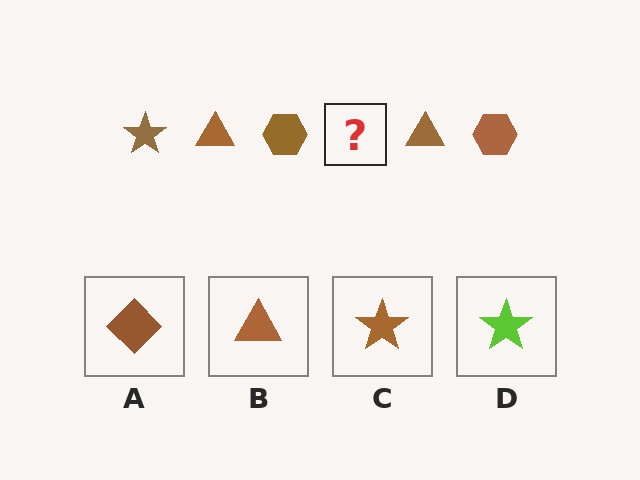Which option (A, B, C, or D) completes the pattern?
C.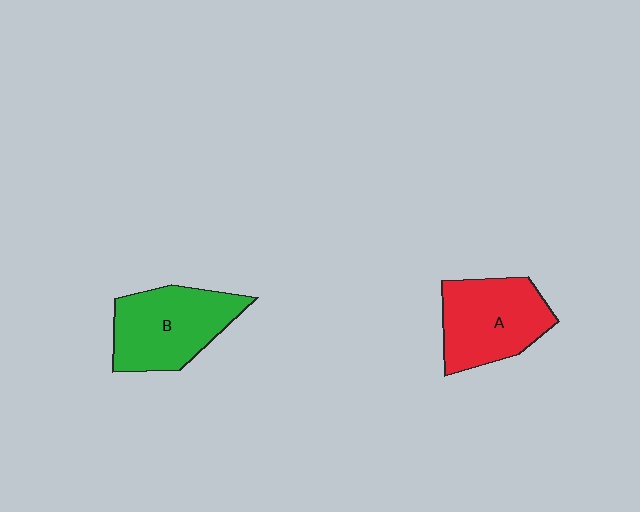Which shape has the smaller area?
Shape A (red).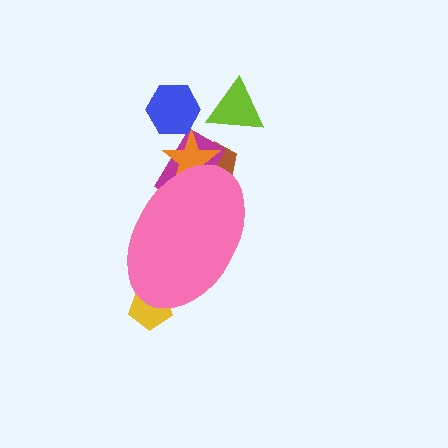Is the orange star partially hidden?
Yes, the orange star is partially hidden behind the pink ellipse.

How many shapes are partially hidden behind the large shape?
4 shapes are partially hidden.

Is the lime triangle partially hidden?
No, the lime triangle is fully visible.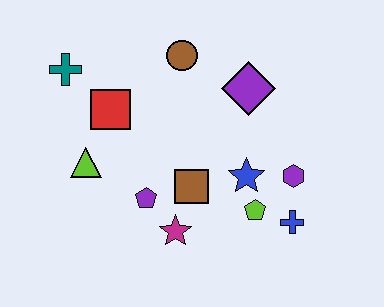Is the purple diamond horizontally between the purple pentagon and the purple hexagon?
Yes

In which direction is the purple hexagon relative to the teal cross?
The purple hexagon is to the right of the teal cross.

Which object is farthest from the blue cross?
The teal cross is farthest from the blue cross.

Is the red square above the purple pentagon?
Yes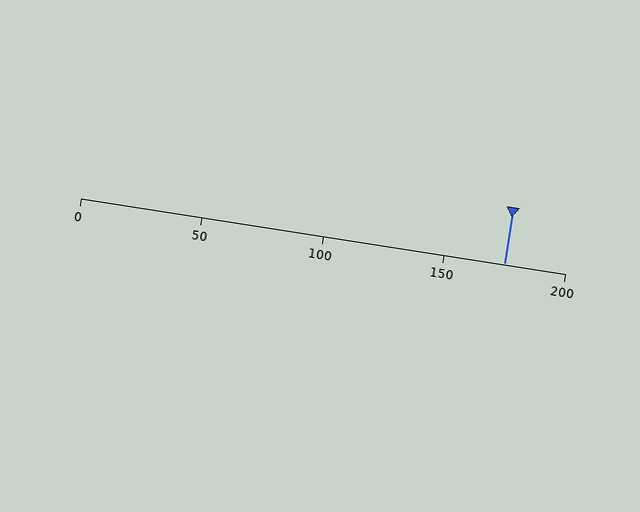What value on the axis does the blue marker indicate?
The marker indicates approximately 175.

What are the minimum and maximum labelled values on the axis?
The axis runs from 0 to 200.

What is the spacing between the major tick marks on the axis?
The major ticks are spaced 50 apart.